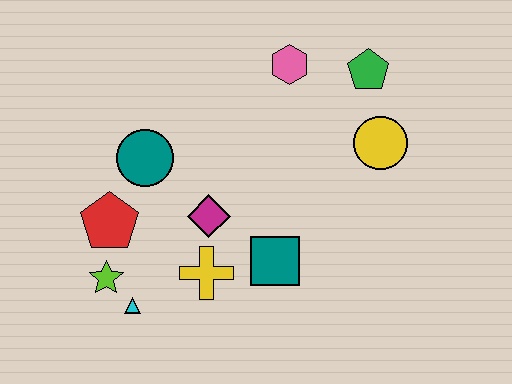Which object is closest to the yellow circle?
The green pentagon is closest to the yellow circle.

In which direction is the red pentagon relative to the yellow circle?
The red pentagon is to the left of the yellow circle.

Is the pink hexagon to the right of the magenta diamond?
Yes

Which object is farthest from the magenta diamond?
The green pentagon is farthest from the magenta diamond.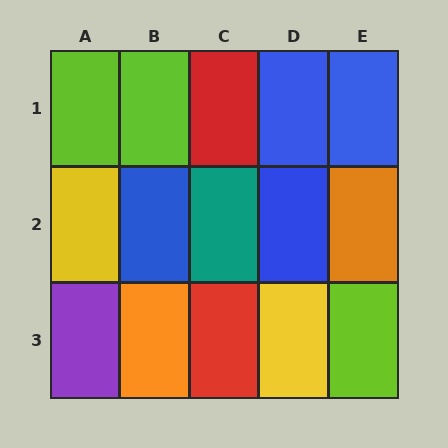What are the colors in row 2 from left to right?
Yellow, blue, teal, blue, orange.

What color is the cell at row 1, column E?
Blue.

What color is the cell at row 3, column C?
Red.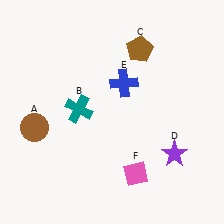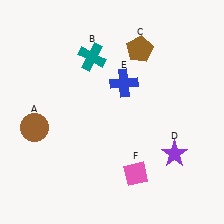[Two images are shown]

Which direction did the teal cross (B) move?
The teal cross (B) moved up.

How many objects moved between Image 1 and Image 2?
1 object moved between the two images.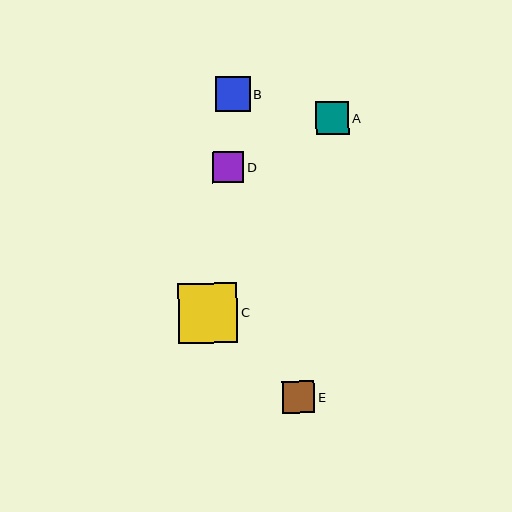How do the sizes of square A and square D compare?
Square A and square D are approximately the same size.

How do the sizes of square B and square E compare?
Square B and square E are approximately the same size.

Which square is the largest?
Square C is the largest with a size of approximately 59 pixels.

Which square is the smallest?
Square D is the smallest with a size of approximately 31 pixels.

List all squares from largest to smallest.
From largest to smallest: C, B, A, E, D.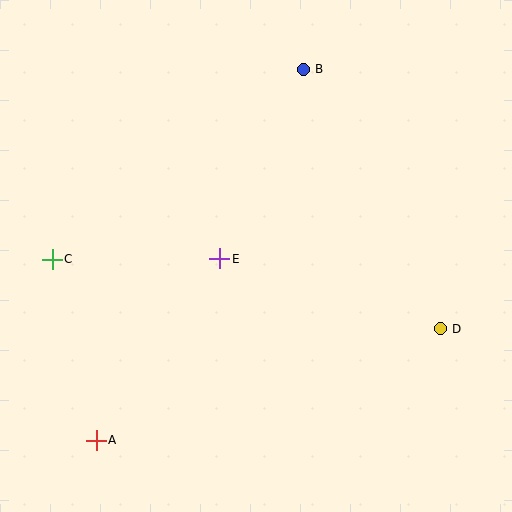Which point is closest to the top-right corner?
Point B is closest to the top-right corner.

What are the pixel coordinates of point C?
Point C is at (52, 259).